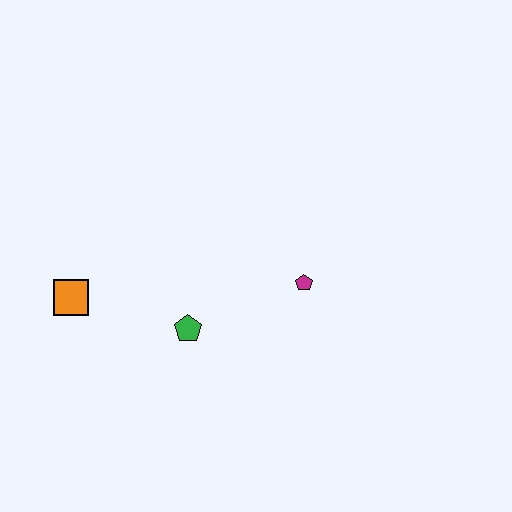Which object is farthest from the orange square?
The magenta pentagon is farthest from the orange square.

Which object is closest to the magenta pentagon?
The green pentagon is closest to the magenta pentagon.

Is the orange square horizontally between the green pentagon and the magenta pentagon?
No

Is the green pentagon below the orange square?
Yes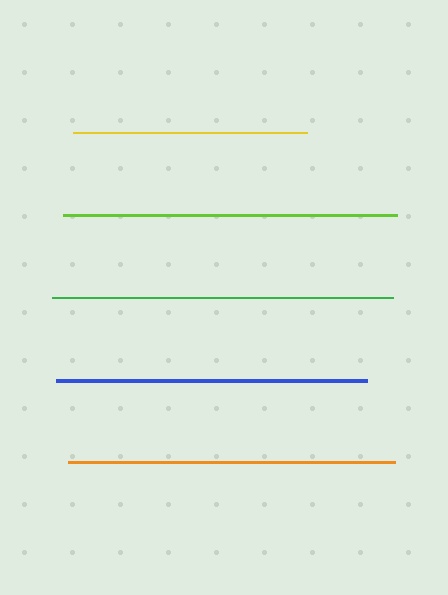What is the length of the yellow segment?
The yellow segment is approximately 234 pixels long.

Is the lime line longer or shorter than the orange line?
The lime line is longer than the orange line.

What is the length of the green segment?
The green segment is approximately 342 pixels long.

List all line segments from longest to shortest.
From longest to shortest: green, lime, orange, blue, yellow.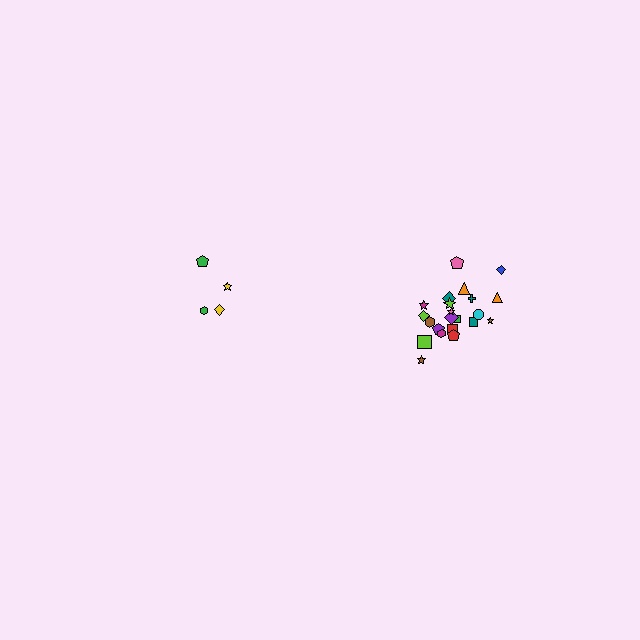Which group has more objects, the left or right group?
The right group.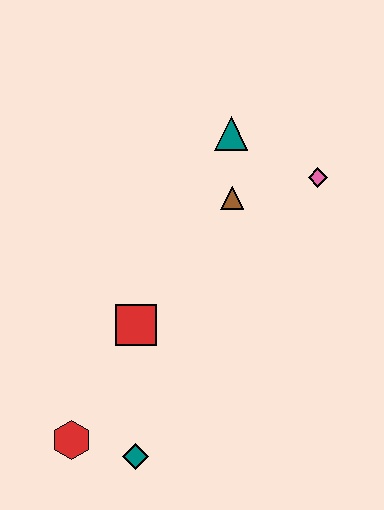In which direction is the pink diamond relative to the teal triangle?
The pink diamond is to the right of the teal triangle.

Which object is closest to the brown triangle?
The teal triangle is closest to the brown triangle.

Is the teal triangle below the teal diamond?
No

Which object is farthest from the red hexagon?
The pink diamond is farthest from the red hexagon.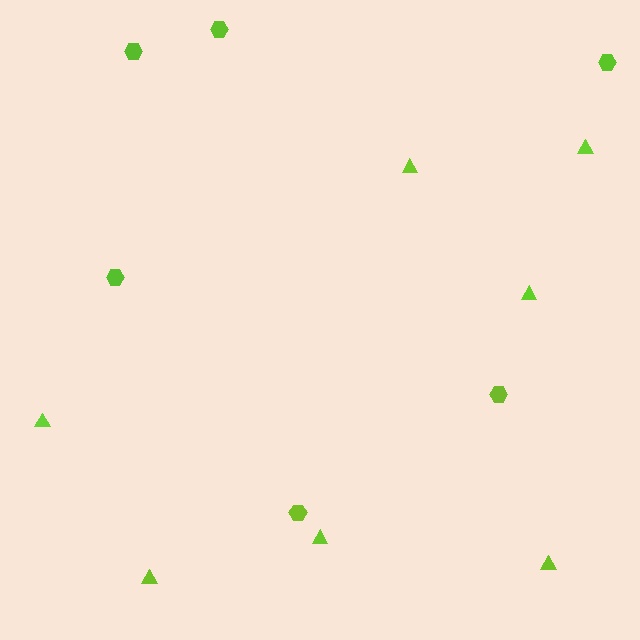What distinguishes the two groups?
There are 2 groups: one group of hexagons (6) and one group of triangles (7).